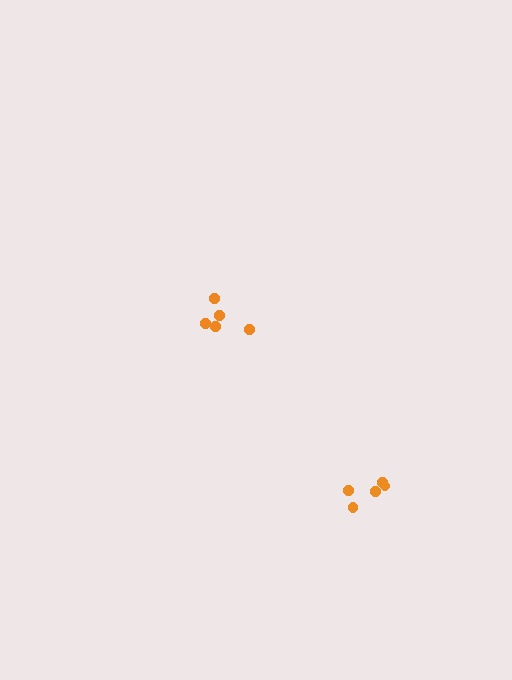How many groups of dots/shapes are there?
There are 2 groups.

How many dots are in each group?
Group 1: 5 dots, Group 2: 5 dots (10 total).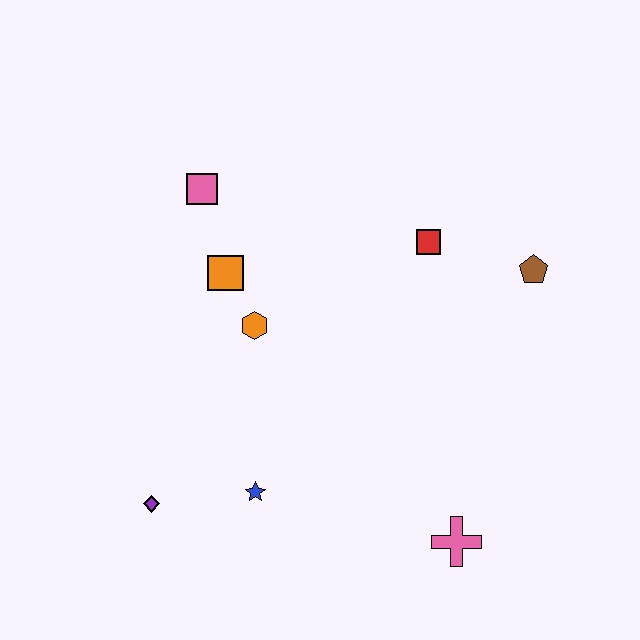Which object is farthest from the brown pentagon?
The purple diamond is farthest from the brown pentagon.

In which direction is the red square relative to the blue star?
The red square is above the blue star.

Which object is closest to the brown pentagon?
The red square is closest to the brown pentagon.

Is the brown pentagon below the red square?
Yes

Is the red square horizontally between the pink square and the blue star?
No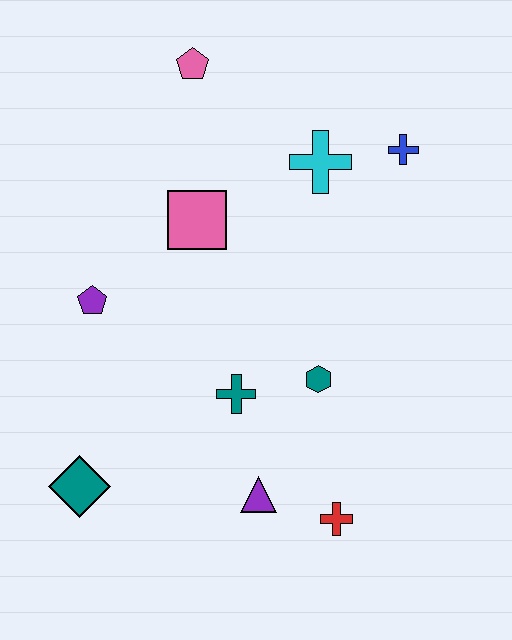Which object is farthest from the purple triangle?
The pink pentagon is farthest from the purple triangle.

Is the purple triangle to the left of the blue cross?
Yes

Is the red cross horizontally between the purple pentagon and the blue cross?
Yes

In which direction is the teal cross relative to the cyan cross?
The teal cross is below the cyan cross.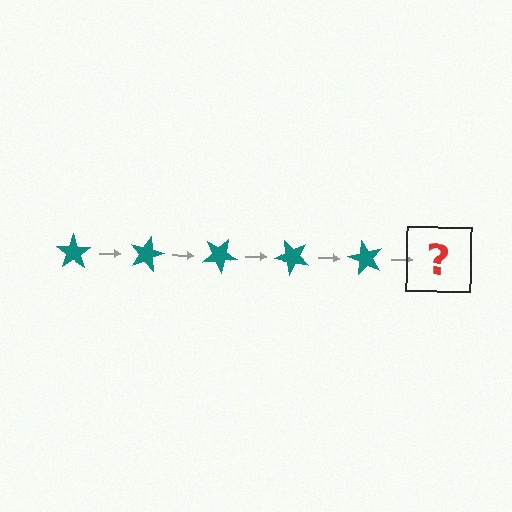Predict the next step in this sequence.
The next step is a teal star rotated 75 degrees.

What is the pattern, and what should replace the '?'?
The pattern is that the star rotates 15 degrees each step. The '?' should be a teal star rotated 75 degrees.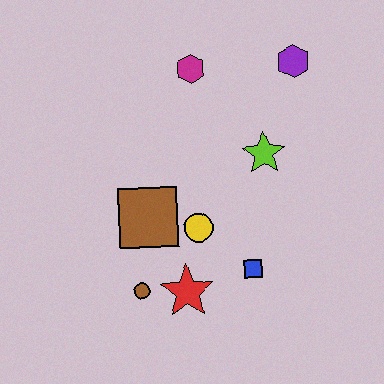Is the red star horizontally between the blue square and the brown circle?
Yes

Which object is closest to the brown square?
The yellow circle is closest to the brown square.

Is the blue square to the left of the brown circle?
No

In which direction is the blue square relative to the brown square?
The blue square is to the right of the brown square.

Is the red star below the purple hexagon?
Yes